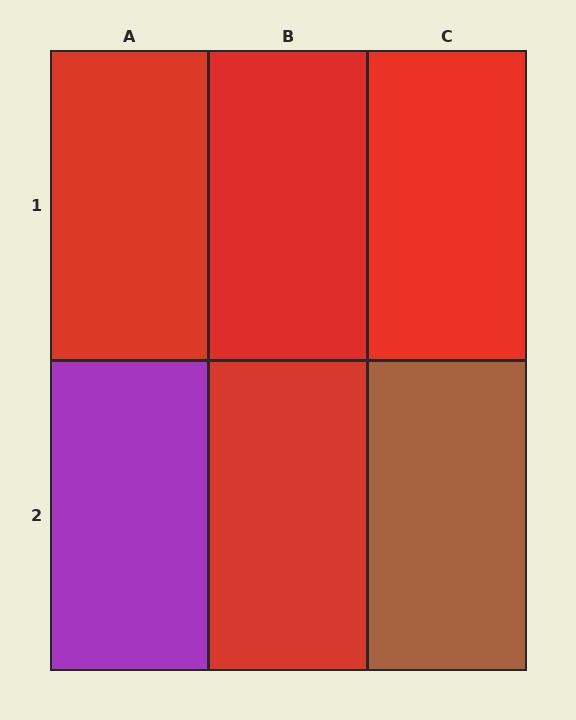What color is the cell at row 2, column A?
Purple.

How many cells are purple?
1 cell is purple.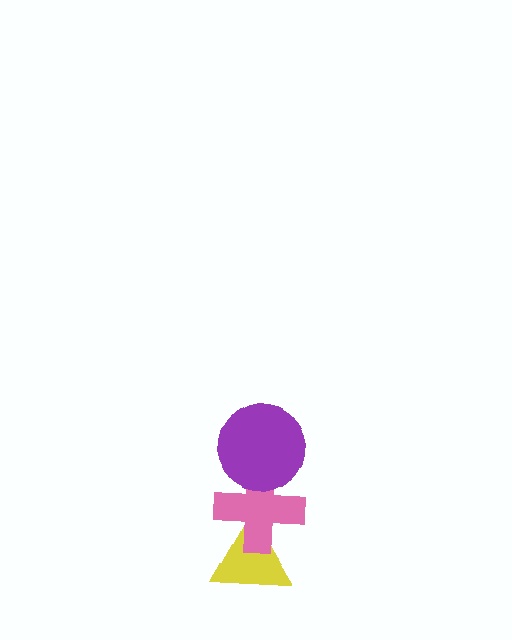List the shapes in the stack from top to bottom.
From top to bottom: the purple circle, the pink cross, the yellow triangle.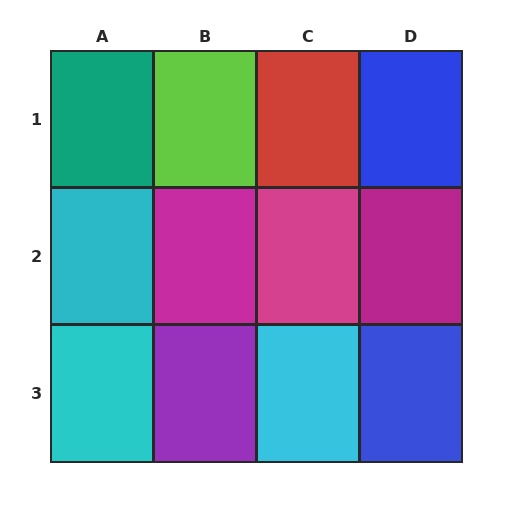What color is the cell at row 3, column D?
Blue.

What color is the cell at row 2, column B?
Magenta.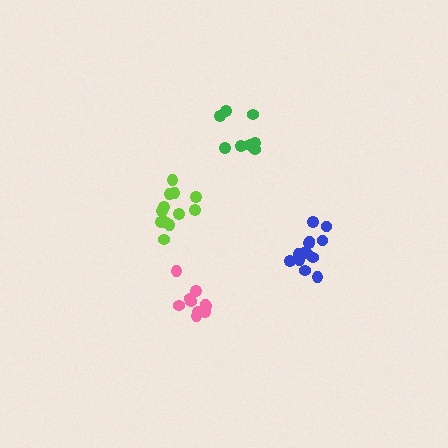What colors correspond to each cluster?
The clusters are colored: blue, lime, pink, green.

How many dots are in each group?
Group 1: 13 dots, Group 2: 14 dots, Group 3: 11 dots, Group 4: 8 dots (46 total).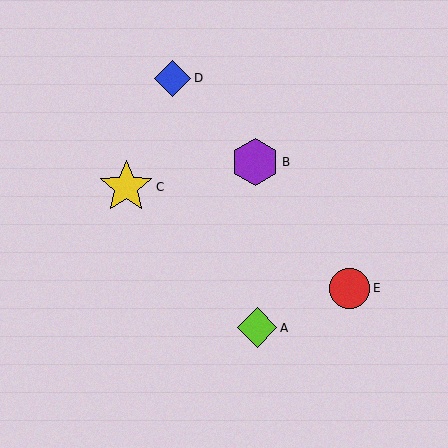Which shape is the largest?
The yellow star (labeled C) is the largest.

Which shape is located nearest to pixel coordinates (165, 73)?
The blue diamond (labeled D) at (172, 78) is nearest to that location.